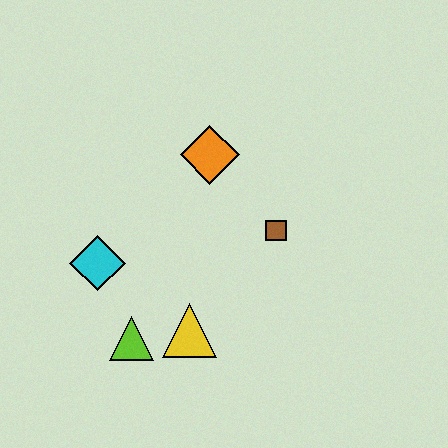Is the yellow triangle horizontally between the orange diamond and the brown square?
No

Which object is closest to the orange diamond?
The brown square is closest to the orange diamond.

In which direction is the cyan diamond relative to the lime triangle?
The cyan diamond is above the lime triangle.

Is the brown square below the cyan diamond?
No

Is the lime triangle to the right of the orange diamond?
No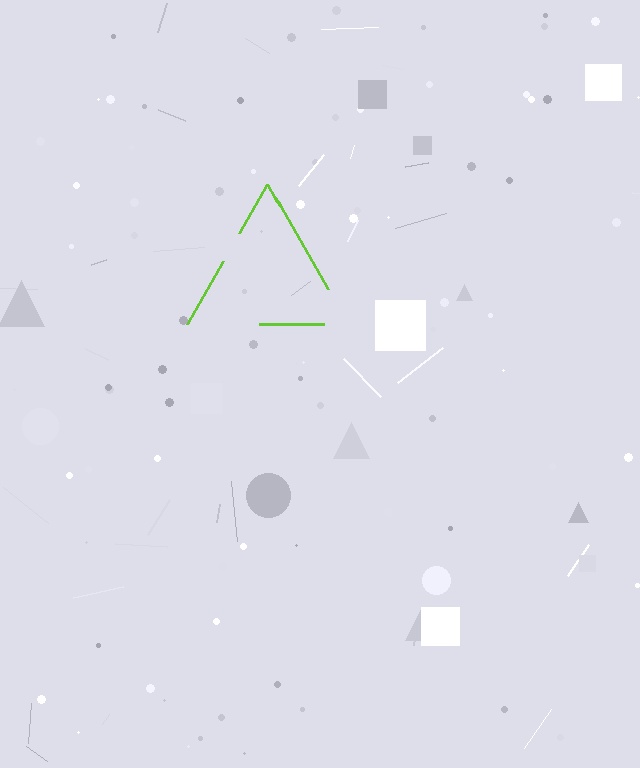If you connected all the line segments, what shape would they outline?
They would outline a triangle.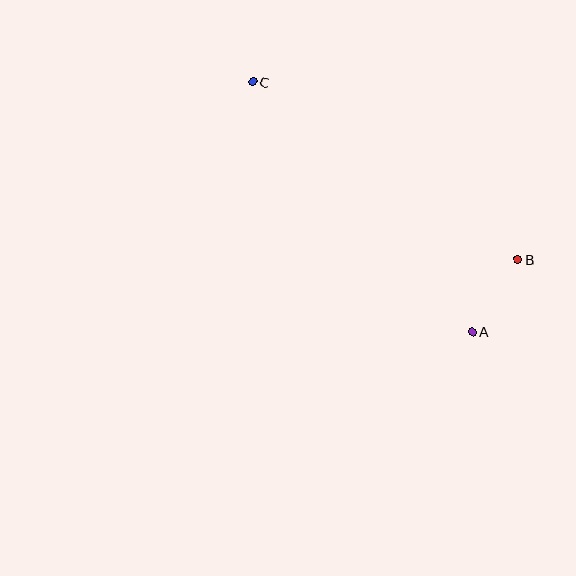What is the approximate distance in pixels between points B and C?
The distance between B and C is approximately 319 pixels.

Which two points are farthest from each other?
Points A and C are farthest from each other.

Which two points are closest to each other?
Points A and B are closest to each other.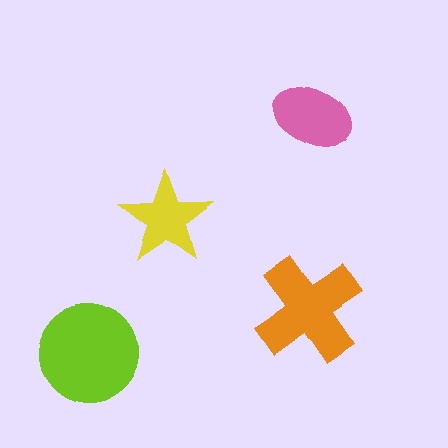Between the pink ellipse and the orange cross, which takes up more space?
The orange cross.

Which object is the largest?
The lime circle.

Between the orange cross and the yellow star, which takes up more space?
The orange cross.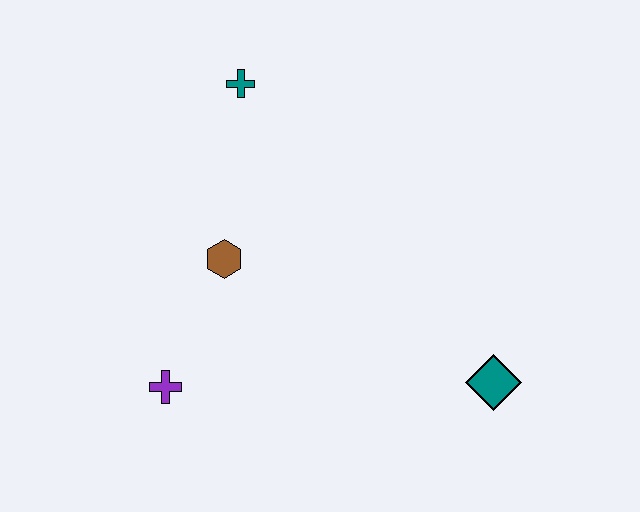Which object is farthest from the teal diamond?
The teal cross is farthest from the teal diamond.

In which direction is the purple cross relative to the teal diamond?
The purple cross is to the left of the teal diamond.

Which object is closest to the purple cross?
The brown hexagon is closest to the purple cross.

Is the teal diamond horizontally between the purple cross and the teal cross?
No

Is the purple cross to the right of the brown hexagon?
No